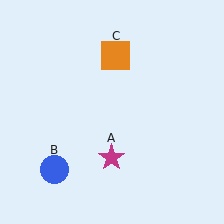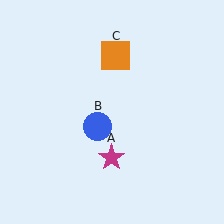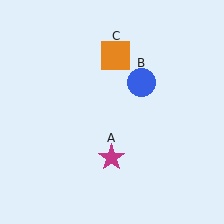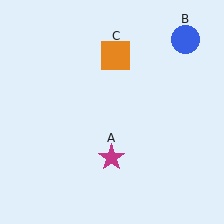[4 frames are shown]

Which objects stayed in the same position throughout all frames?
Magenta star (object A) and orange square (object C) remained stationary.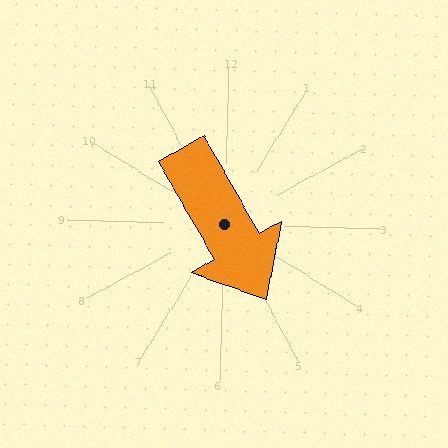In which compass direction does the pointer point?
Southeast.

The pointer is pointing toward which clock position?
Roughly 5 o'clock.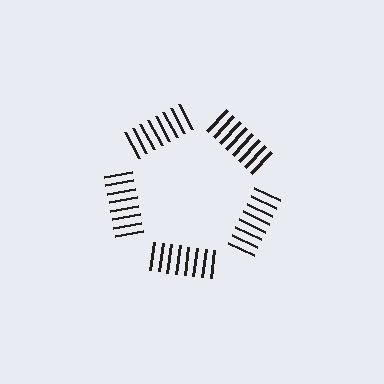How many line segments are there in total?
40 — 8 along each of the 5 edges.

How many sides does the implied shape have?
5 sides — the line-ends trace a pentagon.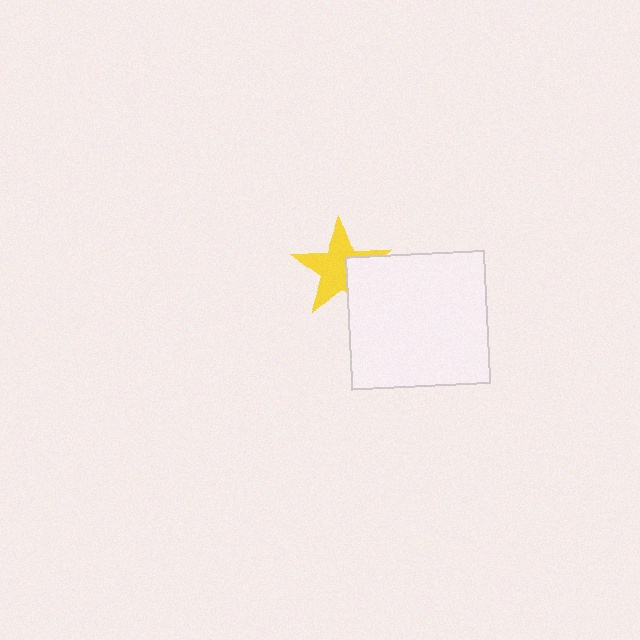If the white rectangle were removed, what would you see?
You would see the complete yellow star.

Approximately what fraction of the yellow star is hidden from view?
Roughly 33% of the yellow star is hidden behind the white rectangle.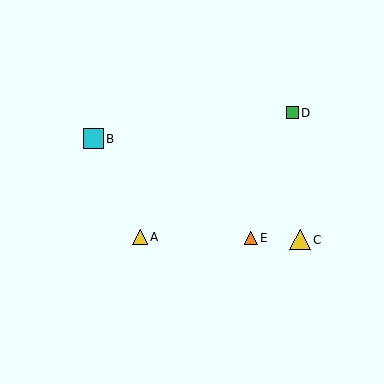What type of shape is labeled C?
Shape C is a yellow triangle.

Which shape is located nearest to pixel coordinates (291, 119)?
The green square (labeled D) at (292, 113) is nearest to that location.